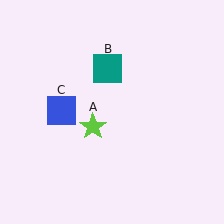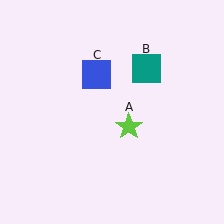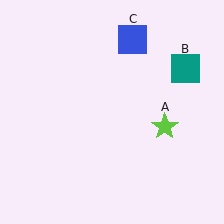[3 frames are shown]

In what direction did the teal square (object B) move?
The teal square (object B) moved right.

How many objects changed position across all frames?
3 objects changed position: lime star (object A), teal square (object B), blue square (object C).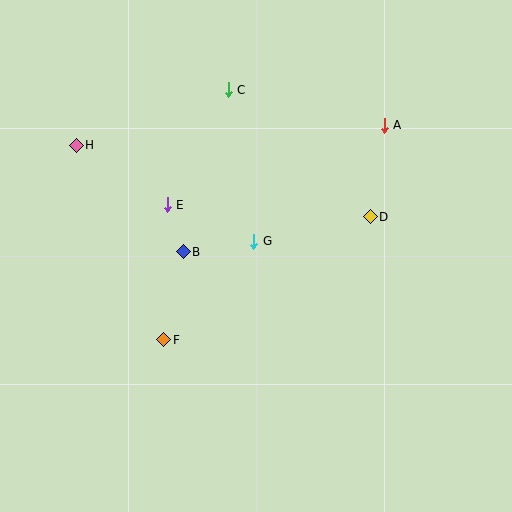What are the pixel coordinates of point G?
Point G is at (254, 241).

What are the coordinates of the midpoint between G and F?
The midpoint between G and F is at (209, 291).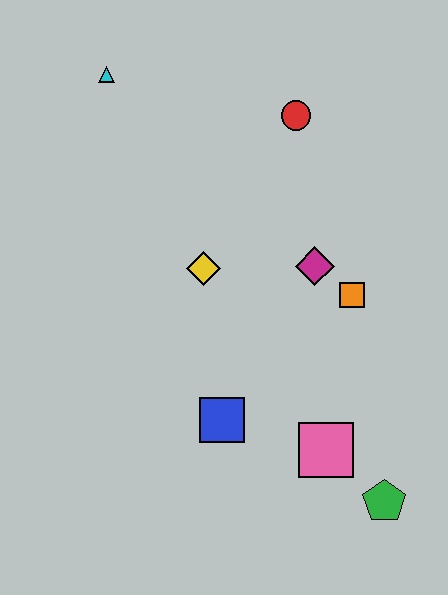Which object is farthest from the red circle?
The green pentagon is farthest from the red circle.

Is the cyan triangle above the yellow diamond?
Yes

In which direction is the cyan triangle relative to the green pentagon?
The cyan triangle is above the green pentagon.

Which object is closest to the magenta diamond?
The orange square is closest to the magenta diamond.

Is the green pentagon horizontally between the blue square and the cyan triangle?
No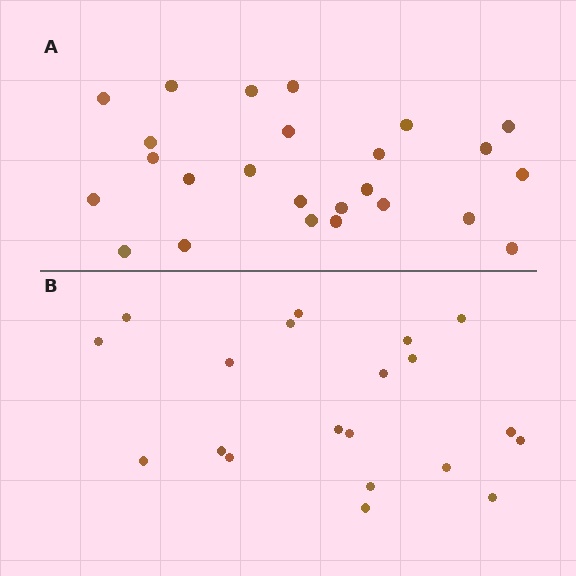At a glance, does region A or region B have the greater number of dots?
Region A (the top region) has more dots.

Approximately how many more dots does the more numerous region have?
Region A has about 5 more dots than region B.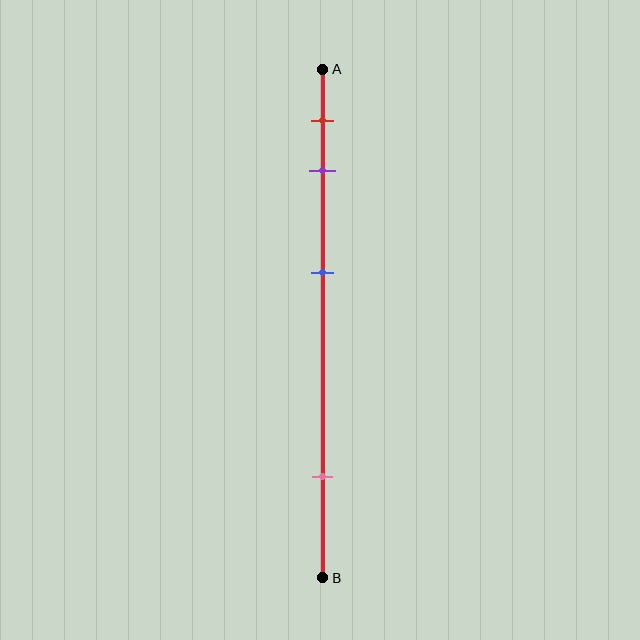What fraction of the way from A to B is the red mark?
The red mark is approximately 10% (0.1) of the way from A to B.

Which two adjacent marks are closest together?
The red and purple marks are the closest adjacent pair.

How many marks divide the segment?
There are 4 marks dividing the segment.